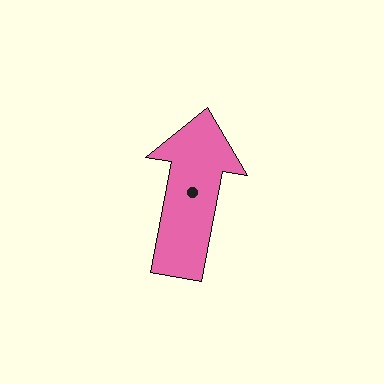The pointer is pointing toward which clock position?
Roughly 12 o'clock.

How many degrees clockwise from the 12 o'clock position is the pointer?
Approximately 10 degrees.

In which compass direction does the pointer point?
North.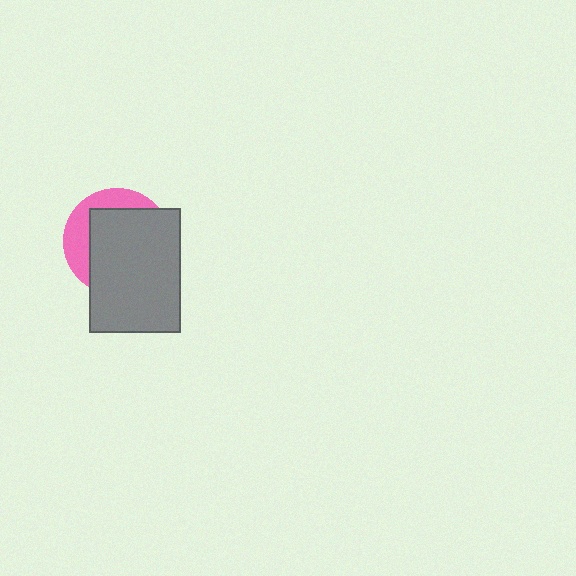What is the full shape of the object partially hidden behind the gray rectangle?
The partially hidden object is a pink circle.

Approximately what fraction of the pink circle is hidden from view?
Roughly 70% of the pink circle is hidden behind the gray rectangle.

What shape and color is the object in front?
The object in front is a gray rectangle.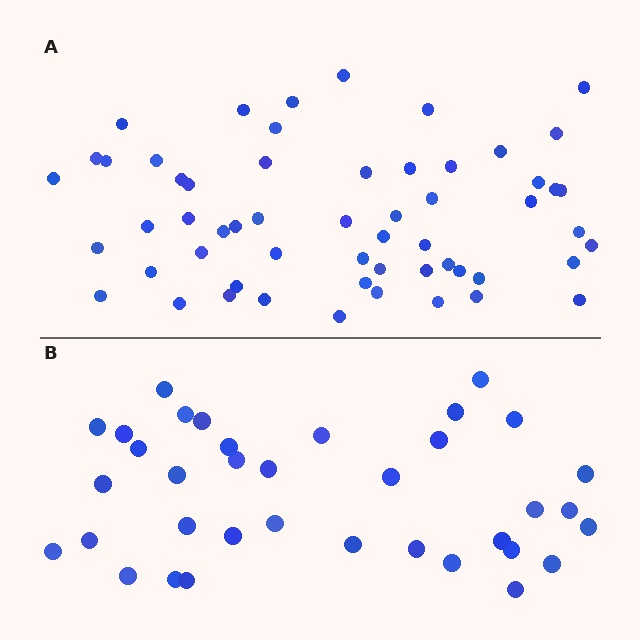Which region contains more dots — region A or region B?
Region A (the top region) has more dots.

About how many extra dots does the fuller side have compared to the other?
Region A has approximately 20 more dots than region B.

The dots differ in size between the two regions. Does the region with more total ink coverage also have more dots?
No. Region B has more total ink coverage because its dots are larger, but region A actually contains more individual dots. Total area can be misleading — the number of items is what matters here.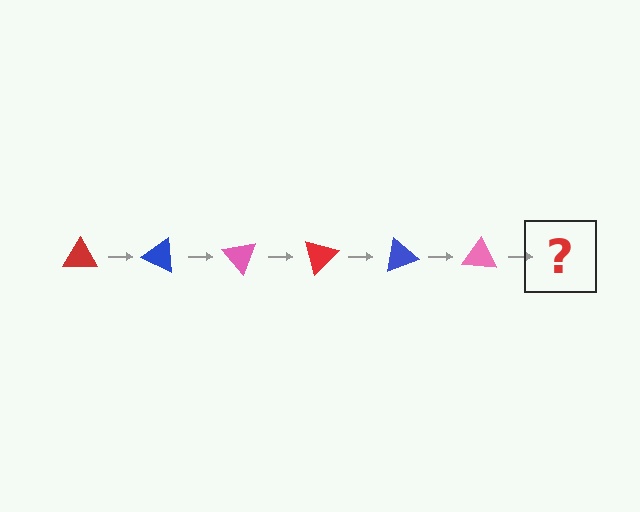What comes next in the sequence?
The next element should be a red triangle, rotated 150 degrees from the start.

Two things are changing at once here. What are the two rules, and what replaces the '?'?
The two rules are that it rotates 25 degrees each step and the color cycles through red, blue, and pink. The '?' should be a red triangle, rotated 150 degrees from the start.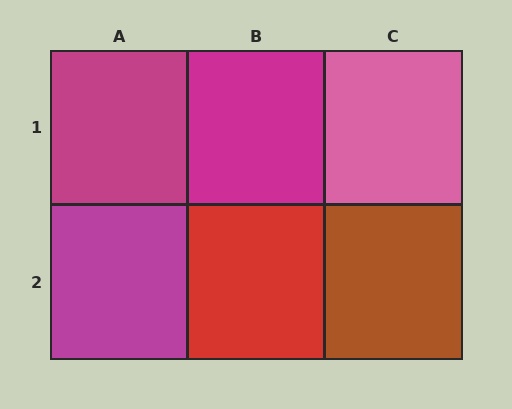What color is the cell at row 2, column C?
Brown.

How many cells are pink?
1 cell is pink.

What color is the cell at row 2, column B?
Red.